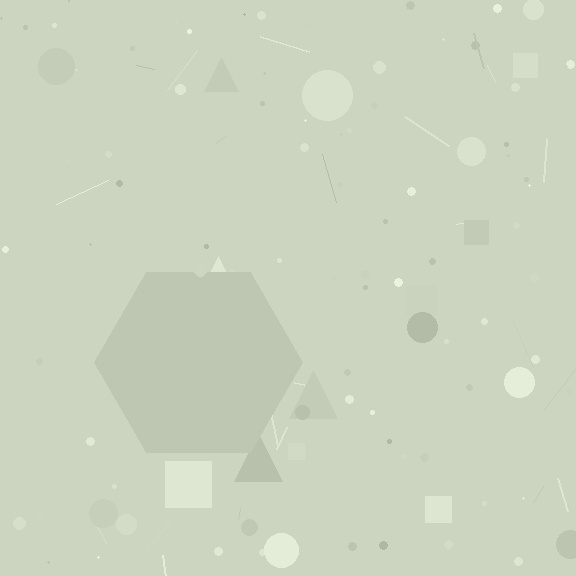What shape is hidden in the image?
A hexagon is hidden in the image.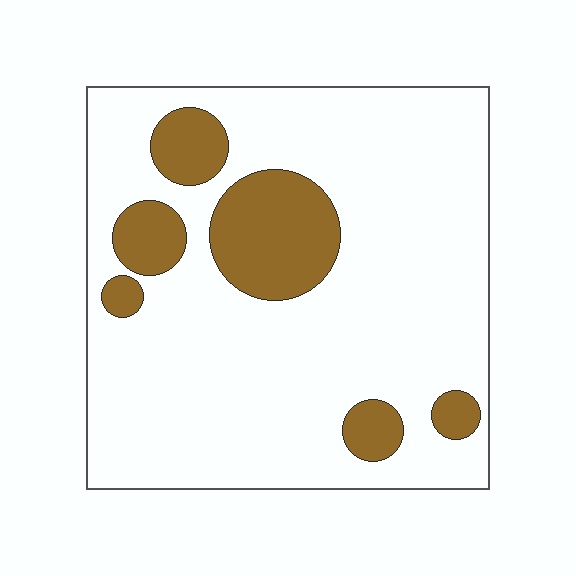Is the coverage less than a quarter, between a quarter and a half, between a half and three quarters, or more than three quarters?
Less than a quarter.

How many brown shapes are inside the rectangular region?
6.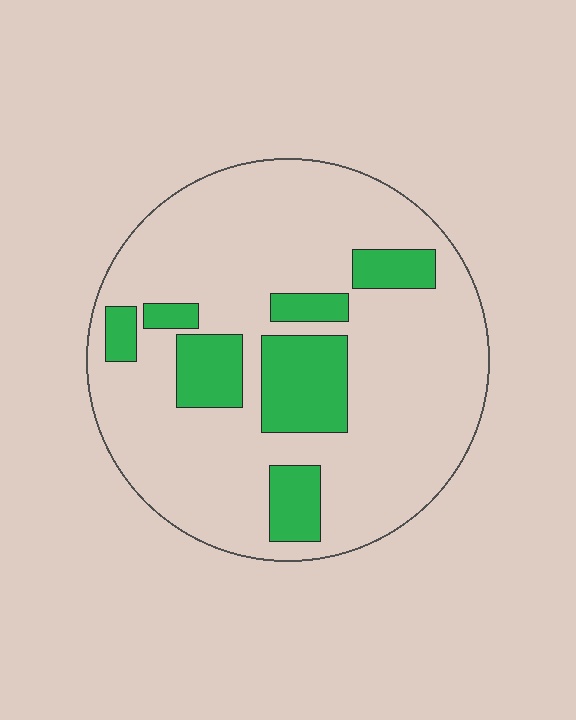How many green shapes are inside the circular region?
7.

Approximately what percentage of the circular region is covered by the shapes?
Approximately 20%.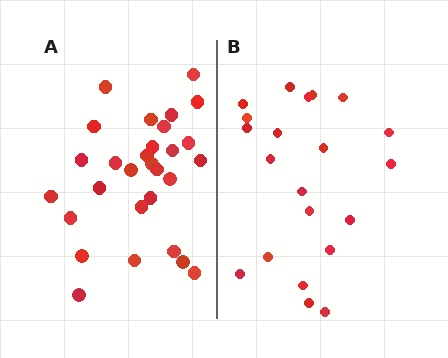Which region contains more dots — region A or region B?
Region A (the left region) has more dots.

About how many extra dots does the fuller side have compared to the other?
Region A has roughly 8 or so more dots than region B.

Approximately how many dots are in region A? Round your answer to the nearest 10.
About 30 dots. (The exact count is 29, which rounds to 30.)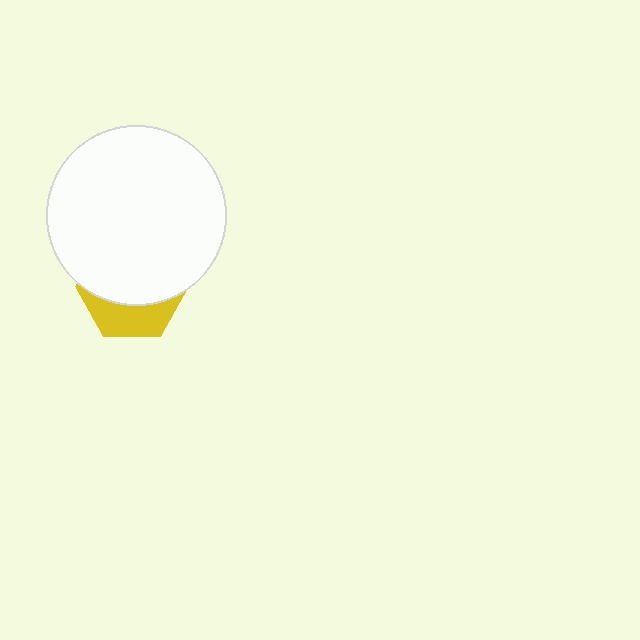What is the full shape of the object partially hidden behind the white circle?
The partially hidden object is a yellow hexagon.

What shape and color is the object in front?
The object in front is a white circle.